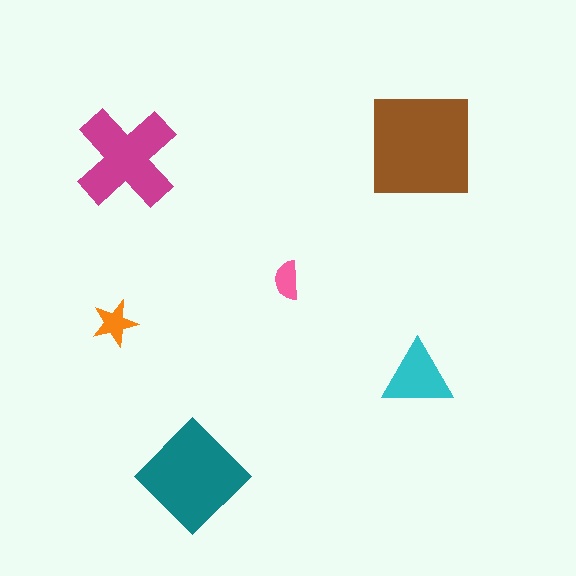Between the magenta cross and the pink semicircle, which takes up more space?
The magenta cross.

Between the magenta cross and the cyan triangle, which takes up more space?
The magenta cross.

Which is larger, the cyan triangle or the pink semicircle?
The cyan triangle.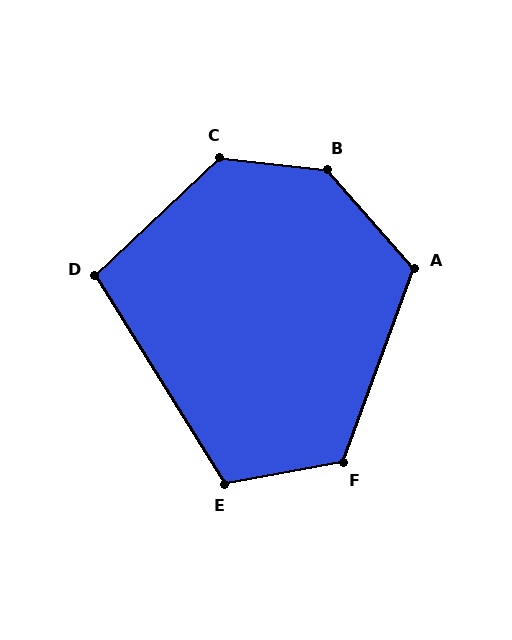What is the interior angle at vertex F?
Approximately 121 degrees (obtuse).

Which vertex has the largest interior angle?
B, at approximately 138 degrees.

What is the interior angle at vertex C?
Approximately 130 degrees (obtuse).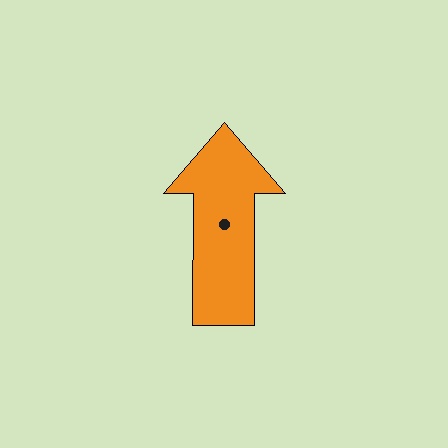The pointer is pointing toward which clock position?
Roughly 12 o'clock.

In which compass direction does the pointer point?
North.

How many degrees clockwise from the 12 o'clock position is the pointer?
Approximately 0 degrees.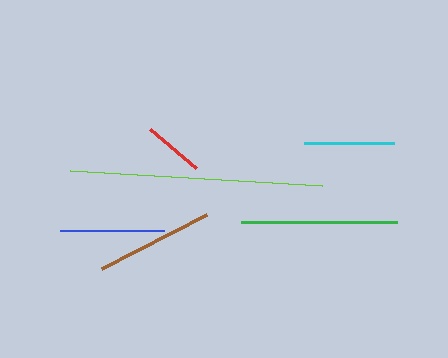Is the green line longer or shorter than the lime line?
The lime line is longer than the green line.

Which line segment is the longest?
The lime line is the longest at approximately 253 pixels.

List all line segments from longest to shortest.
From longest to shortest: lime, green, brown, blue, cyan, red.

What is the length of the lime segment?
The lime segment is approximately 253 pixels long.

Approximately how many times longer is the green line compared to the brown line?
The green line is approximately 1.3 times the length of the brown line.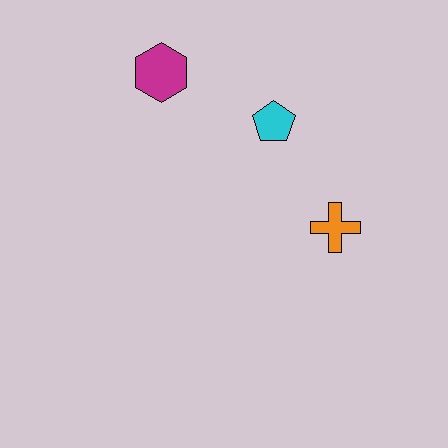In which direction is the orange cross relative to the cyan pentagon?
The orange cross is below the cyan pentagon.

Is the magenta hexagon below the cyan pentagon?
No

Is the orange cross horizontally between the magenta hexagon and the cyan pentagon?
No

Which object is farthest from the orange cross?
The magenta hexagon is farthest from the orange cross.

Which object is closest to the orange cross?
The cyan pentagon is closest to the orange cross.